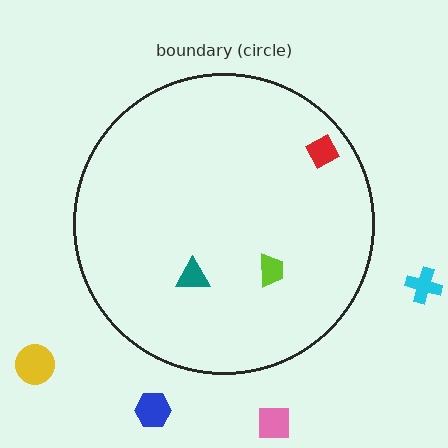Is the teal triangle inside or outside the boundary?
Inside.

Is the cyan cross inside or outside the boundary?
Outside.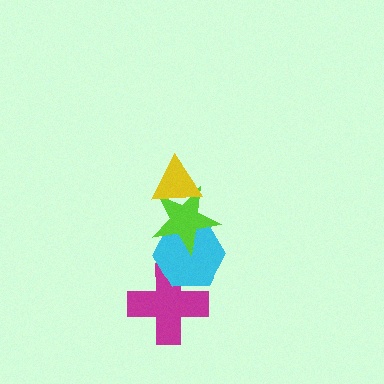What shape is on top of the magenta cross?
The cyan hexagon is on top of the magenta cross.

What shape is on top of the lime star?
The yellow triangle is on top of the lime star.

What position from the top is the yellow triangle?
The yellow triangle is 1st from the top.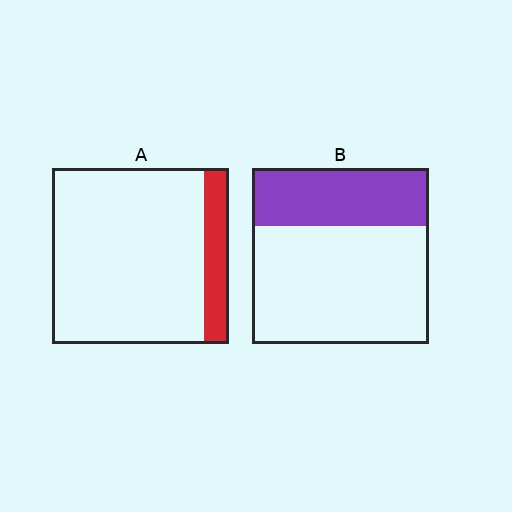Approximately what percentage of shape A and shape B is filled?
A is approximately 15% and B is approximately 35%.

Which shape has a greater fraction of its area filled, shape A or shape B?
Shape B.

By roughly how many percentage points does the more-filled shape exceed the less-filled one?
By roughly 20 percentage points (B over A).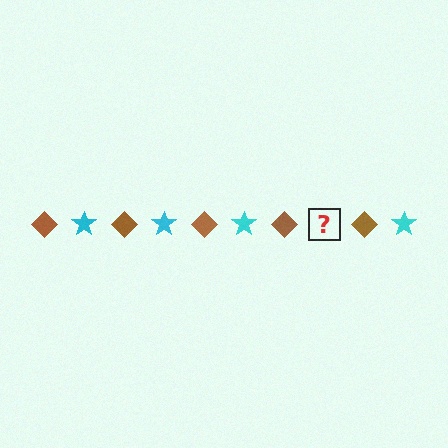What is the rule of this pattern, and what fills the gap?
The rule is that the pattern alternates between brown diamond and cyan star. The gap should be filled with a cyan star.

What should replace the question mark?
The question mark should be replaced with a cyan star.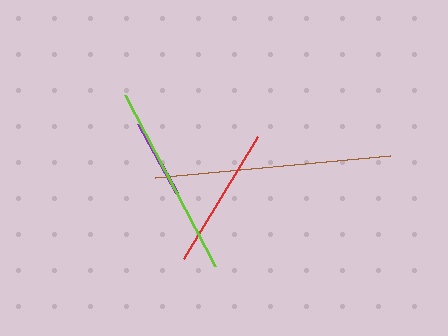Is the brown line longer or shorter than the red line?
The brown line is longer than the red line.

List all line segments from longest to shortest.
From longest to shortest: brown, lime, red, purple.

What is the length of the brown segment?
The brown segment is approximately 235 pixels long.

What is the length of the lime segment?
The lime segment is approximately 193 pixels long.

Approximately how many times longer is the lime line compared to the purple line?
The lime line is approximately 2.4 times the length of the purple line.